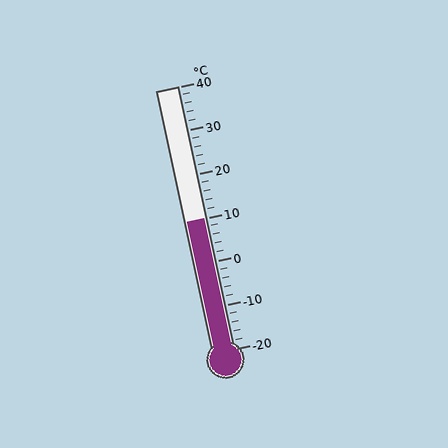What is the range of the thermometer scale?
The thermometer scale ranges from -20°C to 40°C.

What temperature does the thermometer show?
The thermometer shows approximately 10°C.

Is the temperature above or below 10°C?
The temperature is at 10°C.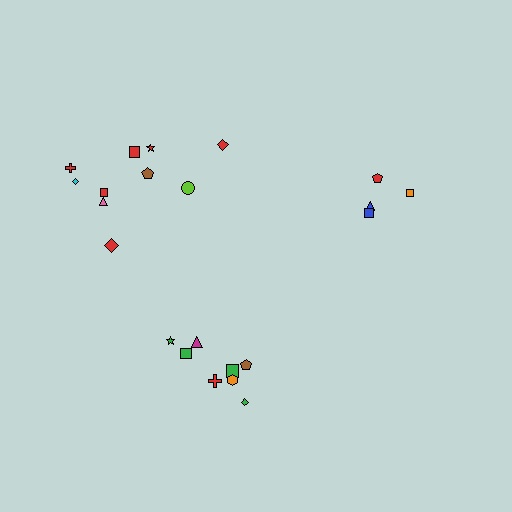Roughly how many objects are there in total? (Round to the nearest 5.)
Roughly 20 objects in total.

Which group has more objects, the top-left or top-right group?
The top-left group.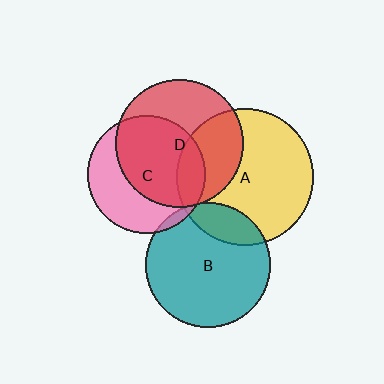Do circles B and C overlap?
Yes.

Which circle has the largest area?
Circle A (yellow).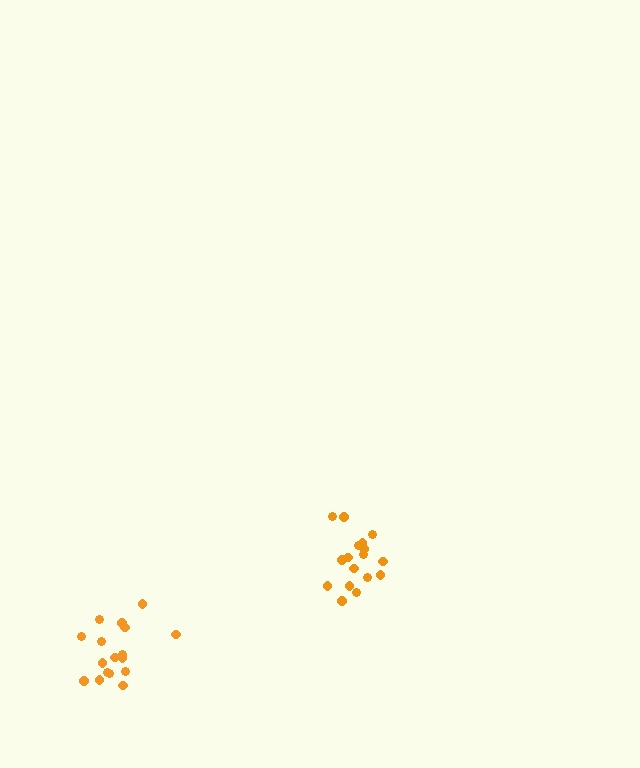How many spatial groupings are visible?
There are 2 spatial groupings.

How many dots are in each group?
Group 1: 17 dots, Group 2: 17 dots (34 total).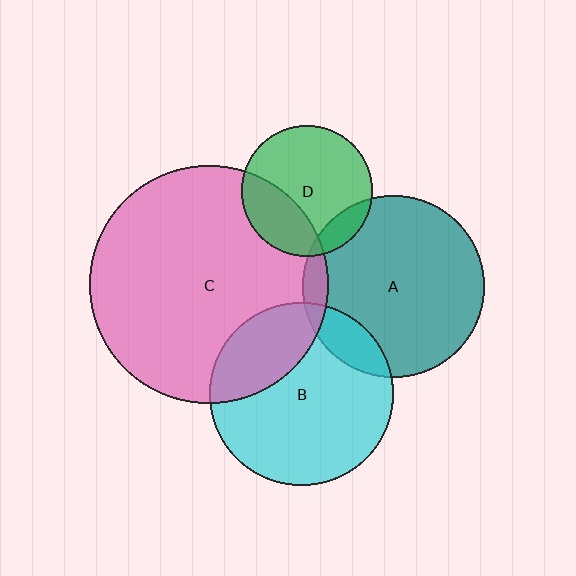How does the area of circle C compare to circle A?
Approximately 1.7 times.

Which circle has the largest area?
Circle C (pink).